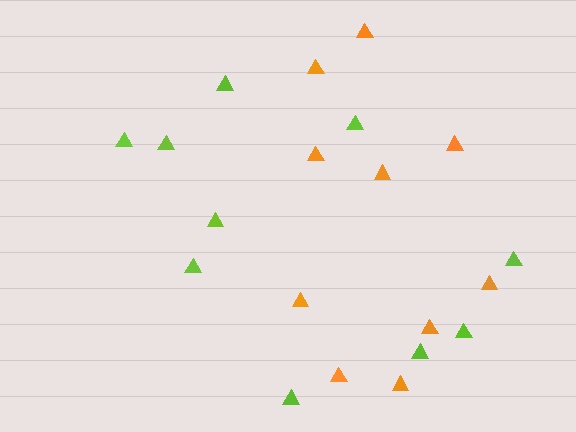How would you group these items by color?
There are 2 groups: one group of orange triangles (10) and one group of lime triangles (10).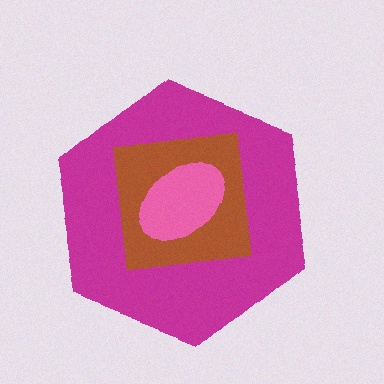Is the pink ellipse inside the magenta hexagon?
Yes.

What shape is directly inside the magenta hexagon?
The brown square.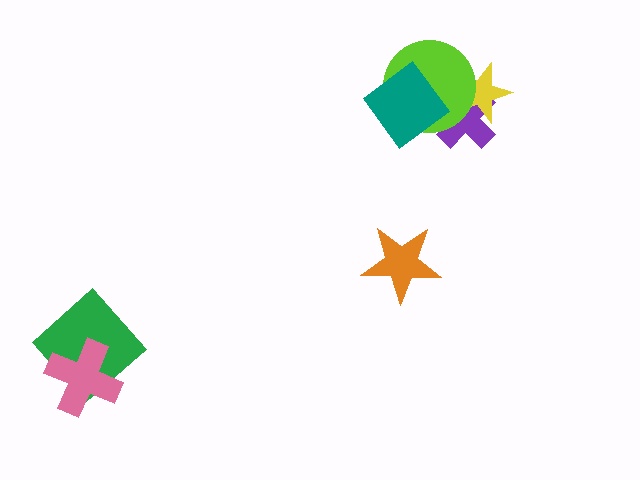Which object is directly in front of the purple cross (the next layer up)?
The yellow star is directly in front of the purple cross.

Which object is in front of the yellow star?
The lime circle is in front of the yellow star.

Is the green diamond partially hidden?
Yes, it is partially covered by another shape.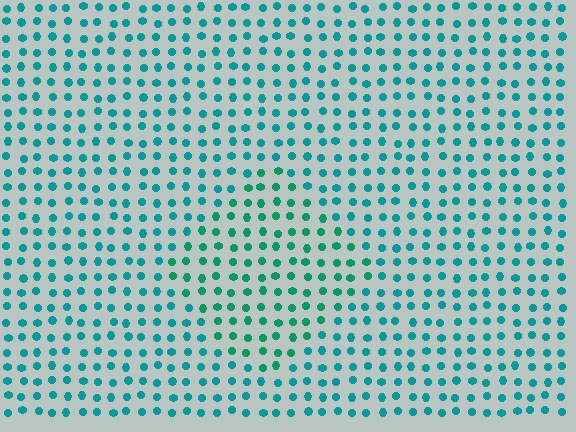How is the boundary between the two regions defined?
The boundary is defined purely by a slight shift in hue (about 25 degrees). Spacing, size, and orientation are identical on both sides.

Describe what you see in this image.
The image is filled with small teal elements in a uniform arrangement. A diamond-shaped region is visible where the elements are tinted to a slightly different hue, forming a subtle color boundary.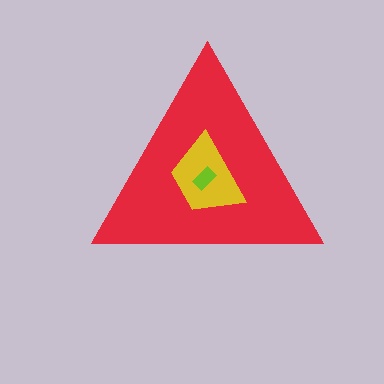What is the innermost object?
The lime rectangle.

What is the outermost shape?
The red triangle.